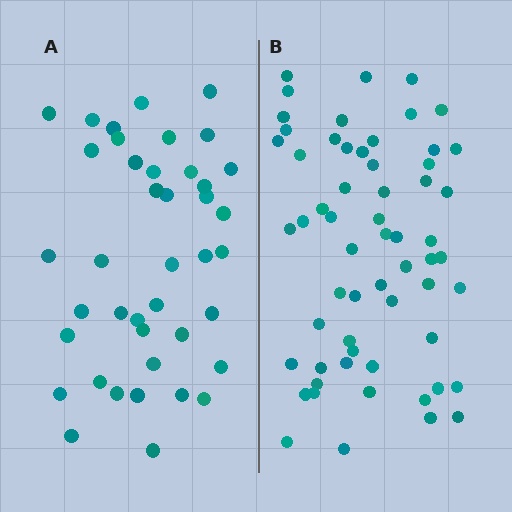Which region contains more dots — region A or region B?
Region B (the right region) has more dots.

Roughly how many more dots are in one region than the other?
Region B has approximately 20 more dots than region A.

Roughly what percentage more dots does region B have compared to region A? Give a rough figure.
About 45% more.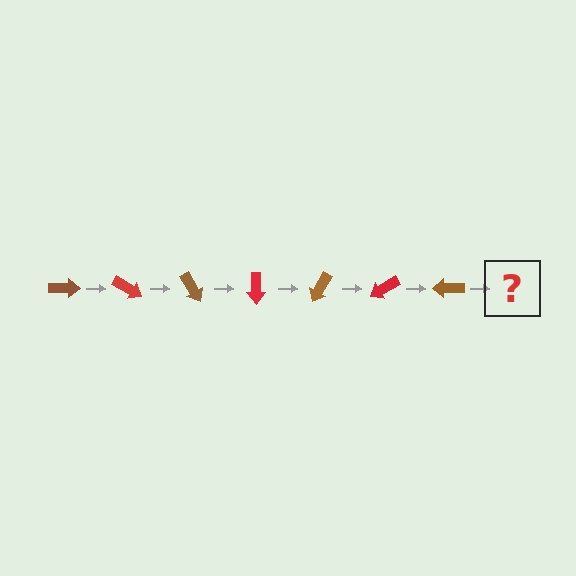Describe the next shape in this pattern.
It should be a red arrow, rotated 210 degrees from the start.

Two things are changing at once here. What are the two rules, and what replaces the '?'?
The two rules are that it rotates 30 degrees each step and the color cycles through brown and red. The '?' should be a red arrow, rotated 210 degrees from the start.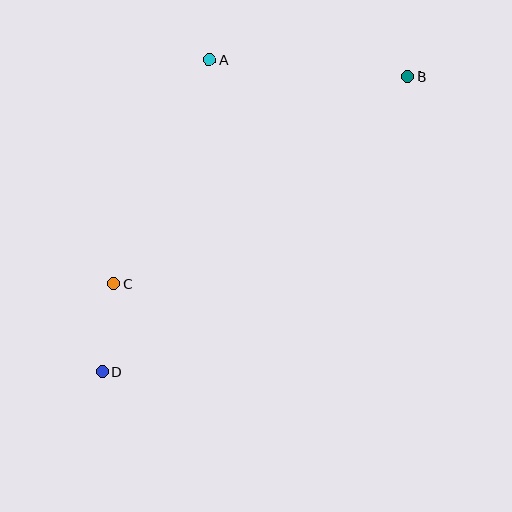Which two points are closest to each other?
Points C and D are closest to each other.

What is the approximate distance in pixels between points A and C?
The distance between A and C is approximately 244 pixels.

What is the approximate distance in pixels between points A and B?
The distance between A and B is approximately 199 pixels.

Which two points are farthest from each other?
Points B and D are farthest from each other.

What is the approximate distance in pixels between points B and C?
The distance between B and C is approximately 360 pixels.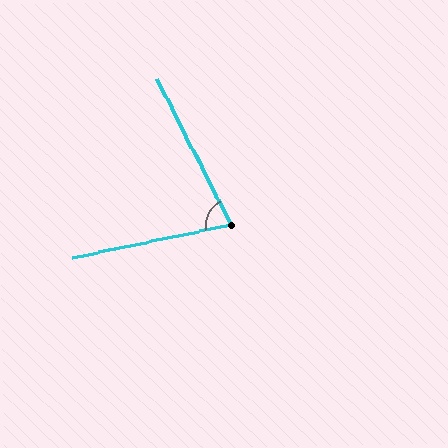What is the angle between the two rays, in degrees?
Approximately 75 degrees.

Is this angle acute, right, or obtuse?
It is acute.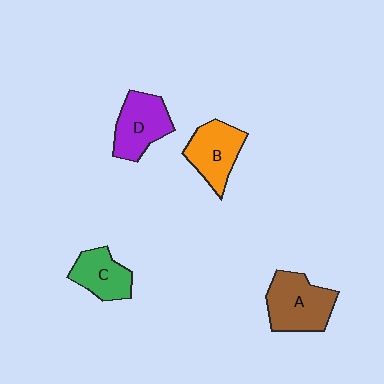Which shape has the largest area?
Shape A (brown).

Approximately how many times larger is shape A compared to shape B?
Approximately 1.2 times.